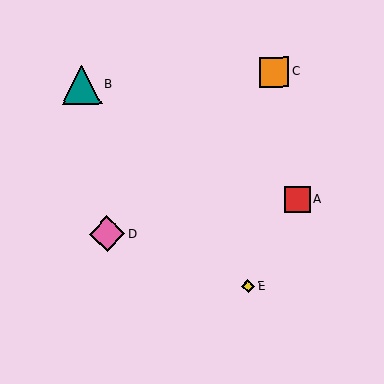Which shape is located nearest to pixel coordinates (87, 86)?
The teal triangle (labeled B) at (82, 85) is nearest to that location.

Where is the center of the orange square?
The center of the orange square is at (274, 72).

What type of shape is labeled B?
Shape B is a teal triangle.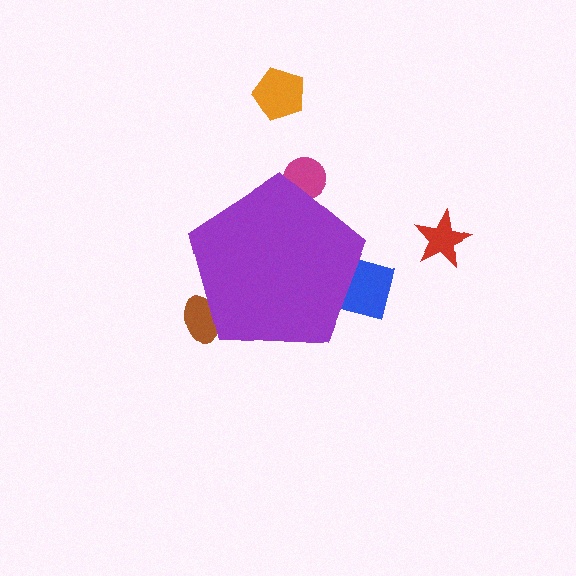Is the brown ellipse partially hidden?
Yes, the brown ellipse is partially hidden behind the purple pentagon.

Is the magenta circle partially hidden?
Yes, the magenta circle is partially hidden behind the purple pentagon.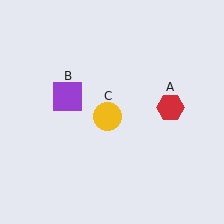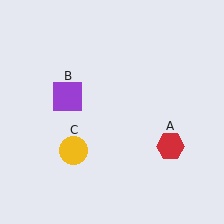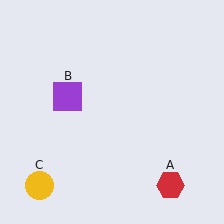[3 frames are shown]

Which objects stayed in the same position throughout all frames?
Purple square (object B) remained stationary.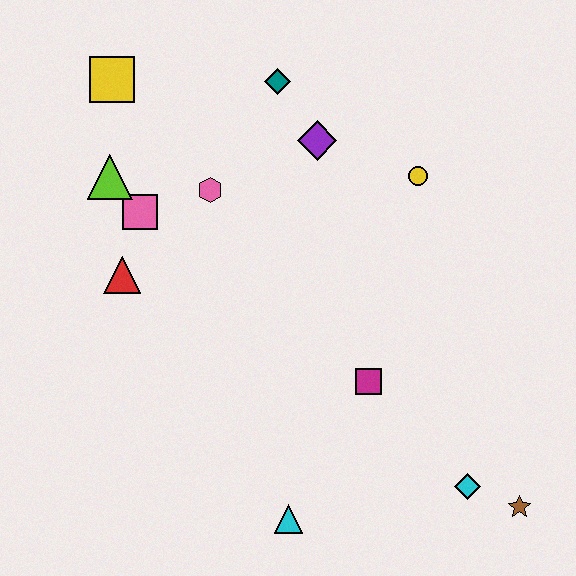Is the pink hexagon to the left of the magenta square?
Yes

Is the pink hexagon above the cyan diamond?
Yes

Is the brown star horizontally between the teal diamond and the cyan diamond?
No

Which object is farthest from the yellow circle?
The cyan triangle is farthest from the yellow circle.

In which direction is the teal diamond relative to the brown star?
The teal diamond is above the brown star.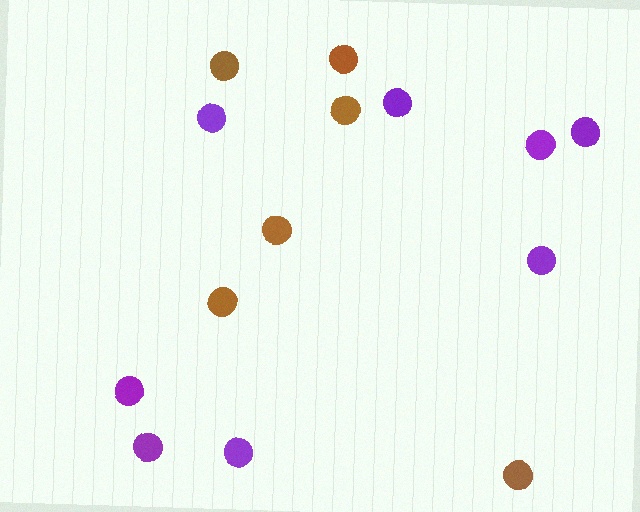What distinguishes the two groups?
There are 2 groups: one group of brown circles (6) and one group of purple circles (8).